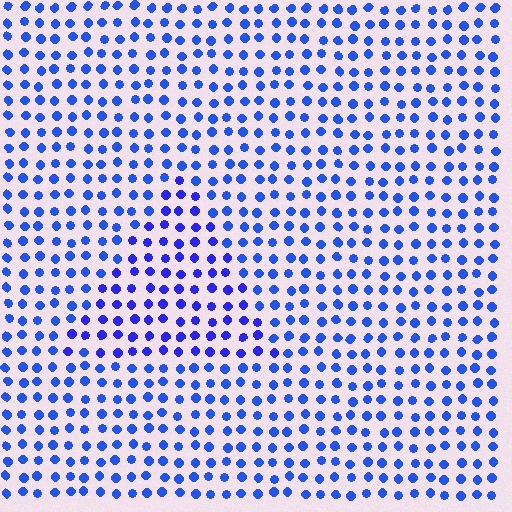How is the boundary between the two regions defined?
The boundary is defined purely by a slight shift in hue (about 17 degrees). Spacing, size, and orientation are identical on both sides.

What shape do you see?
I see a triangle.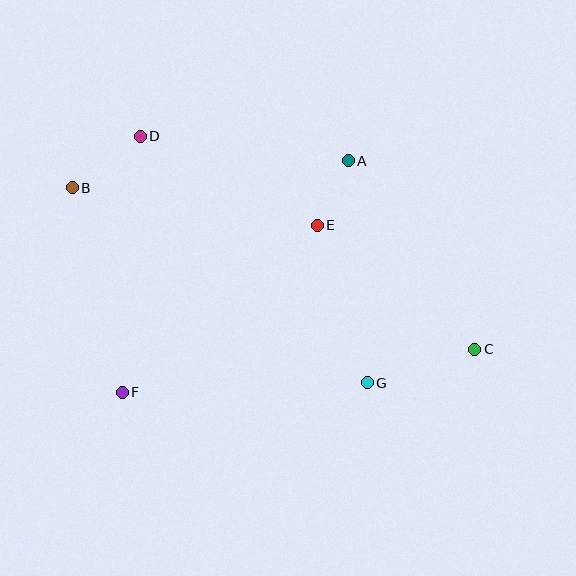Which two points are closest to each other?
Points A and E are closest to each other.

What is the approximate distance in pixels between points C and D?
The distance between C and D is approximately 397 pixels.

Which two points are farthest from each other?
Points B and C are farthest from each other.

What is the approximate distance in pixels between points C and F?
The distance between C and F is approximately 355 pixels.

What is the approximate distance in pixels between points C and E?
The distance between C and E is approximately 201 pixels.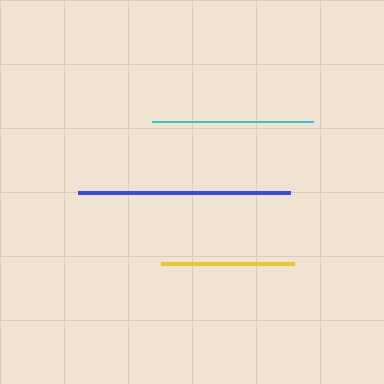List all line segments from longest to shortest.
From longest to shortest: blue, cyan, yellow.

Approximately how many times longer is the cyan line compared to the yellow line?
The cyan line is approximately 1.2 times the length of the yellow line.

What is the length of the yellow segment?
The yellow segment is approximately 133 pixels long.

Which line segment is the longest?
The blue line is the longest at approximately 212 pixels.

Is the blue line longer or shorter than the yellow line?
The blue line is longer than the yellow line.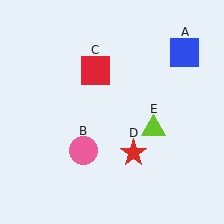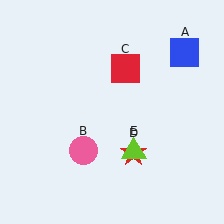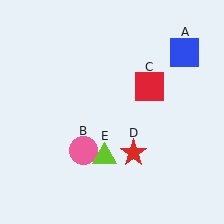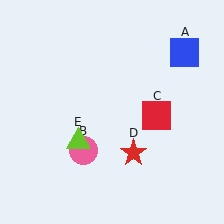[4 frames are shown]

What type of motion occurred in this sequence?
The red square (object C), lime triangle (object E) rotated clockwise around the center of the scene.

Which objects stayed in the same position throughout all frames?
Blue square (object A) and pink circle (object B) and red star (object D) remained stationary.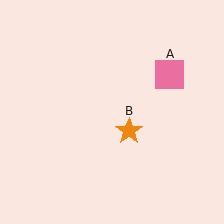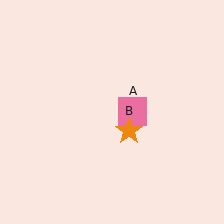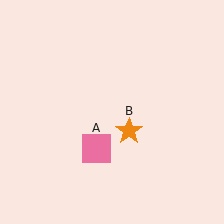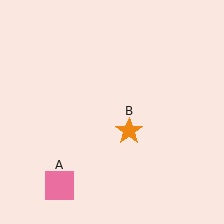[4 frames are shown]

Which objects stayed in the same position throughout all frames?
Orange star (object B) remained stationary.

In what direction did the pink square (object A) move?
The pink square (object A) moved down and to the left.